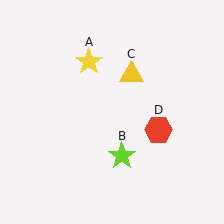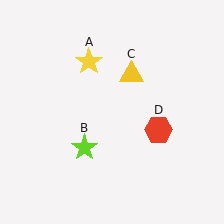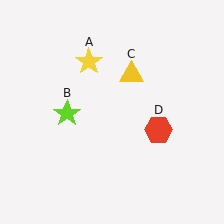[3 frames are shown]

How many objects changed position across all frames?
1 object changed position: lime star (object B).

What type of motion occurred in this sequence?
The lime star (object B) rotated clockwise around the center of the scene.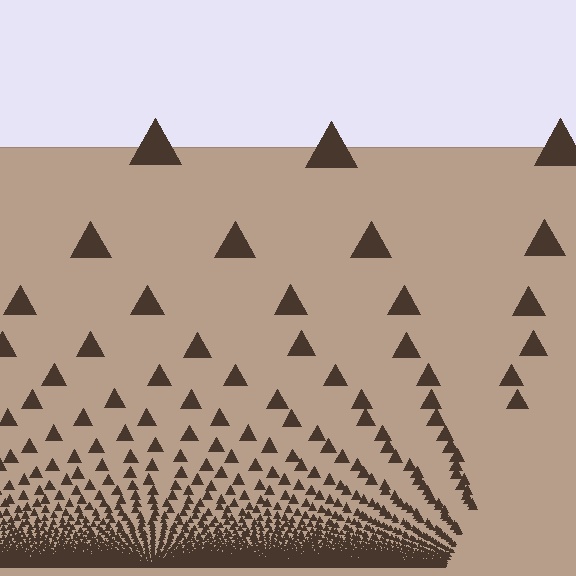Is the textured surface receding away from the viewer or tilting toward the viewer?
The surface appears to tilt toward the viewer. Texture elements get larger and sparser toward the top.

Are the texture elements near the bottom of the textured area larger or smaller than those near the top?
Smaller. The gradient is inverted — elements near the bottom are smaller and denser.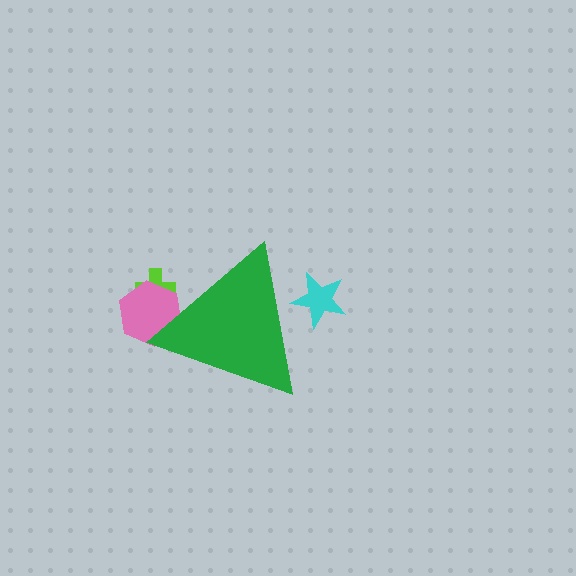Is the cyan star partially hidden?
Yes, the cyan star is partially hidden behind the green triangle.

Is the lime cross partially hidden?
Yes, the lime cross is partially hidden behind the green triangle.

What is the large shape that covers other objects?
A green triangle.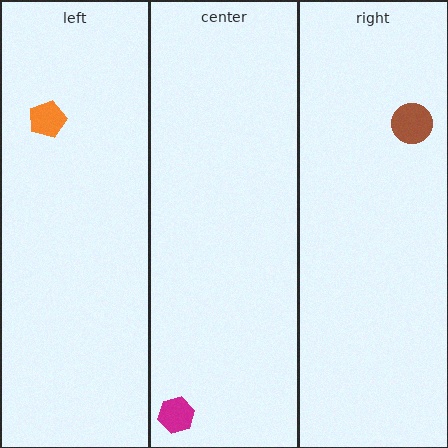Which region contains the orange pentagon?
The left region.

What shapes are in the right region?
The brown circle.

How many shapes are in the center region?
1.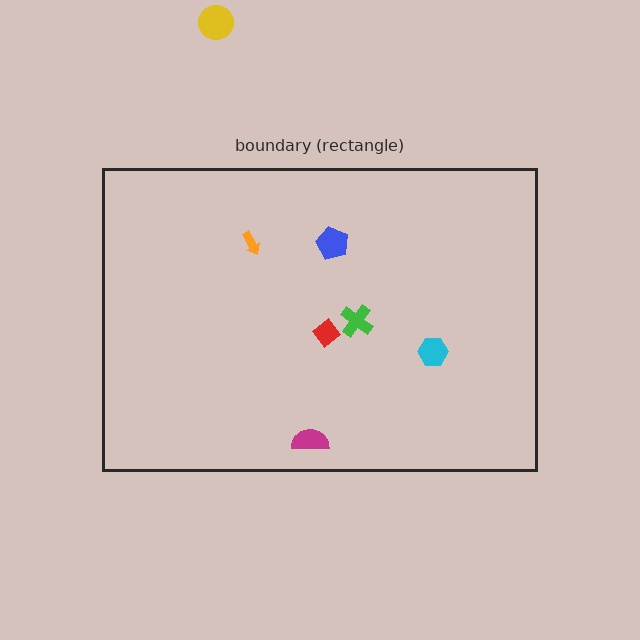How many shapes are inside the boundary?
6 inside, 1 outside.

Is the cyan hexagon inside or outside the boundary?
Inside.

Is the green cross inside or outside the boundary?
Inside.